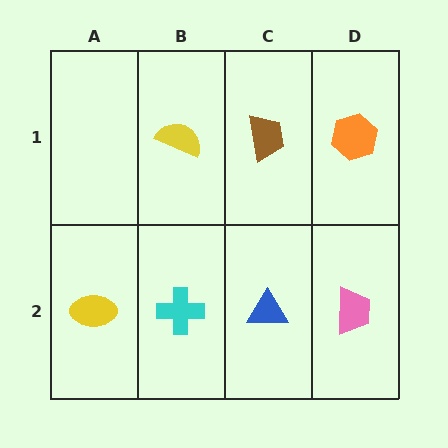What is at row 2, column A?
A yellow ellipse.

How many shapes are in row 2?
4 shapes.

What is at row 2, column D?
A pink trapezoid.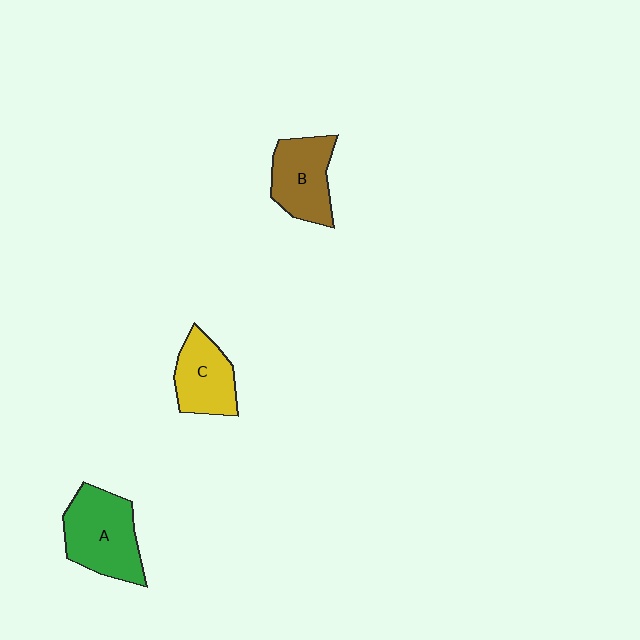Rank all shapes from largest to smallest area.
From largest to smallest: A (green), B (brown), C (yellow).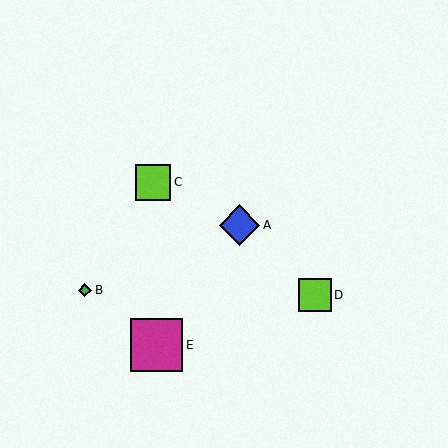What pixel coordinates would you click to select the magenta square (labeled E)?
Click at (157, 345) to select the magenta square E.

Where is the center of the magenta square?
The center of the magenta square is at (157, 345).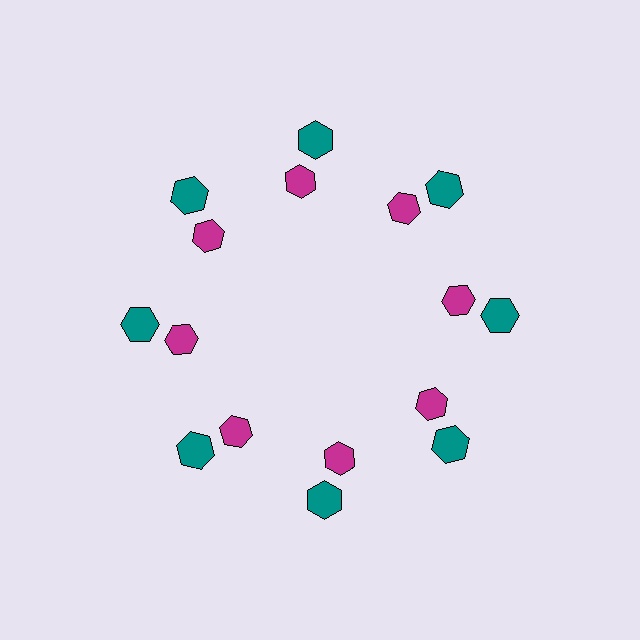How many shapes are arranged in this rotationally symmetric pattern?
There are 16 shapes, arranged in 8 groups of 2.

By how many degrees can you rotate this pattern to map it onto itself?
The pattern maps onto itself every 45 degrees of rotation.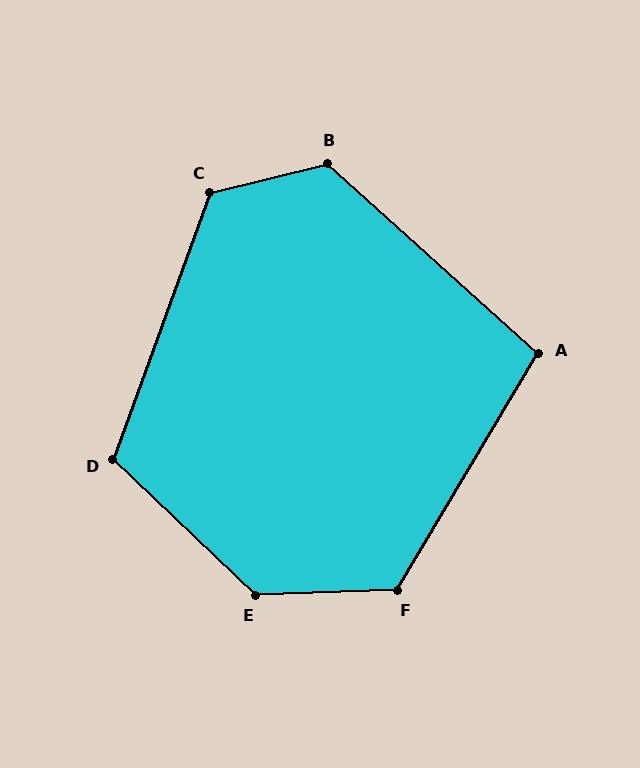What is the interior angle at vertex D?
Approximately 113 degrees (obtuse).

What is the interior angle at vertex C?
Approximately 124 degrees (obtuse).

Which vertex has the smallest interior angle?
A, at approximately 101 degrees.